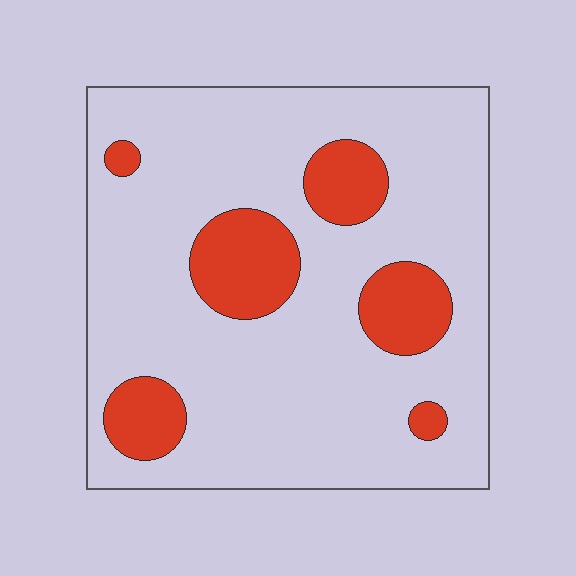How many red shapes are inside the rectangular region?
6.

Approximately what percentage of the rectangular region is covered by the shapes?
Approximately 20%.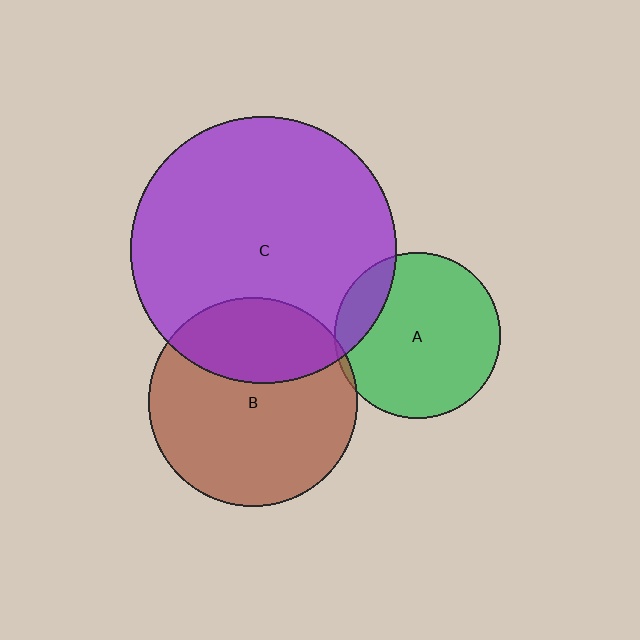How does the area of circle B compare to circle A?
Approximately 1.6 times.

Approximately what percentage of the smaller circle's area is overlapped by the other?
Approximately 5%.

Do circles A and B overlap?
Yes.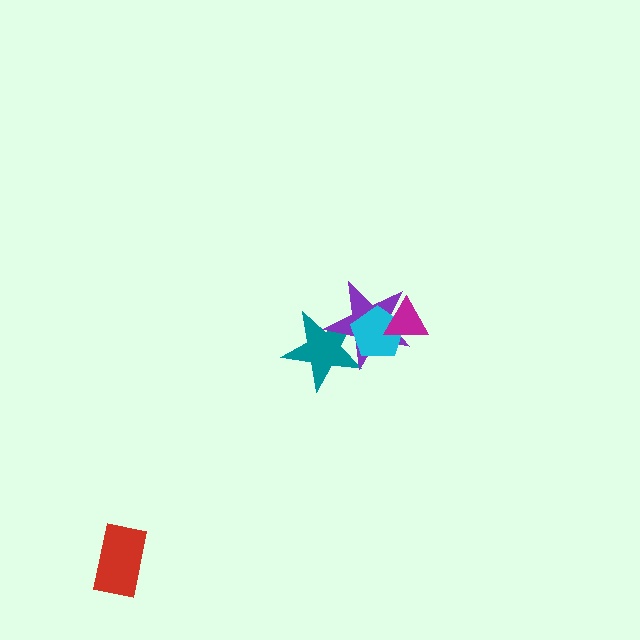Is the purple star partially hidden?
Yes, it is partially covered by another shape.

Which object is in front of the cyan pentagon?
The magenta triangle is in front of the cyan pentagon.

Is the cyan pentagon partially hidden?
Yes, it is partially covered by another shape.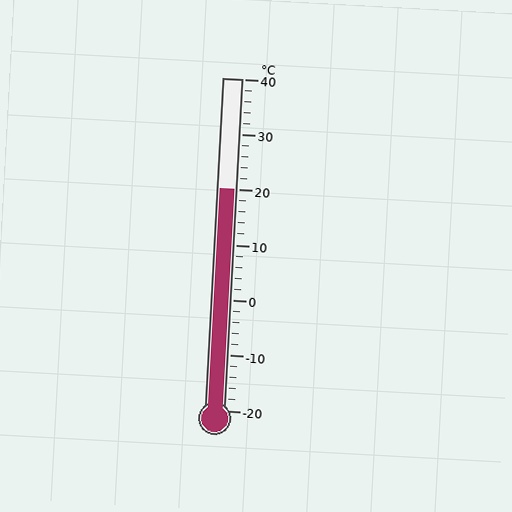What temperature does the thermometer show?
The thermometer shows approximately 20°C.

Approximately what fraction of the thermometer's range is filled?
The thermometer is filled to approximately 65% of its range.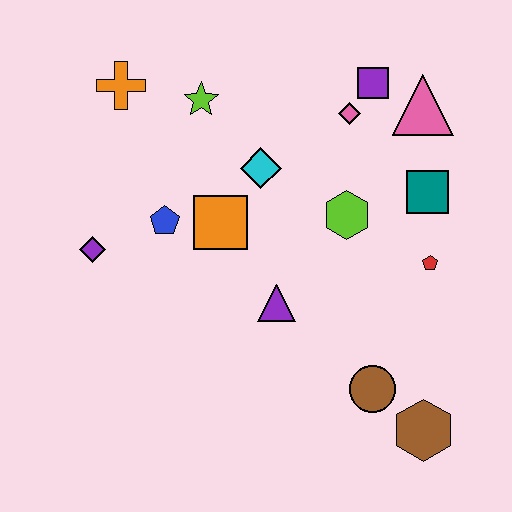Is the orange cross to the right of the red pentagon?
No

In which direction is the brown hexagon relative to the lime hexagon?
The brown hexagon is below the lime hexagon.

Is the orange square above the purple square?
No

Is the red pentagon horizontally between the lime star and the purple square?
No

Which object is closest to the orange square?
The blue pentagon is closest to the orange square.